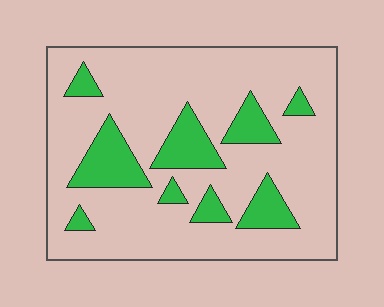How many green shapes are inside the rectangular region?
9.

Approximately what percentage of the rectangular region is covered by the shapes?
Approximately 20%.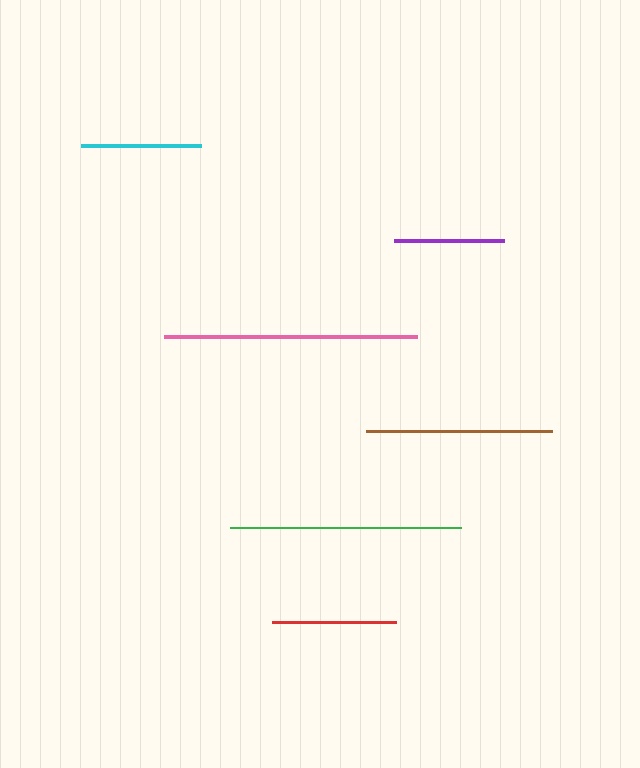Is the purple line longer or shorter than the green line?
The green line is longer than the purple line.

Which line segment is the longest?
The pink line is the longest at approximately 253 pixels.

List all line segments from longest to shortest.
From longest to shortest: pink, green, brown, red, cyan, purple.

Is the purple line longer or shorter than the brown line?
The brown line is longer than the purple line.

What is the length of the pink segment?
The pink segment is approximately 253 pixels long.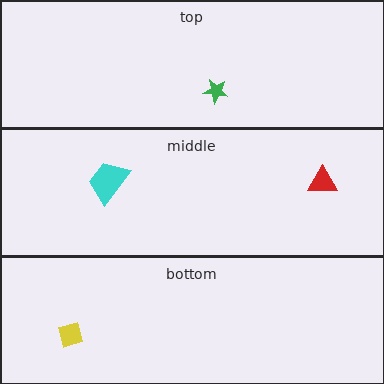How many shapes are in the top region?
1.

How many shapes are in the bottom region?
1.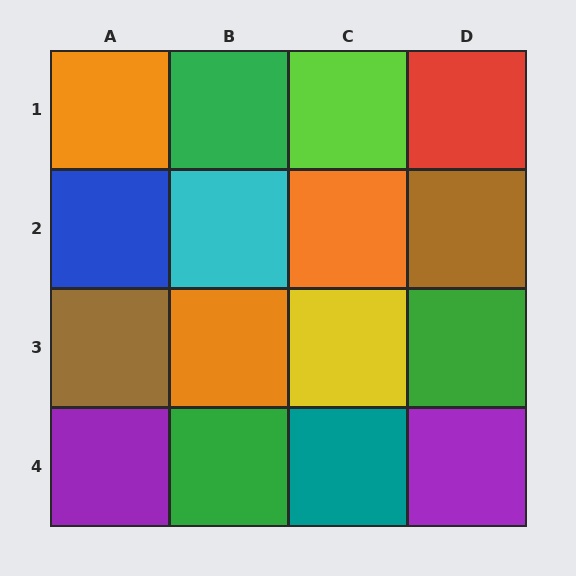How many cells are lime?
1 cell is lime.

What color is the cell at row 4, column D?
Purple.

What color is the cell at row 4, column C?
Teal.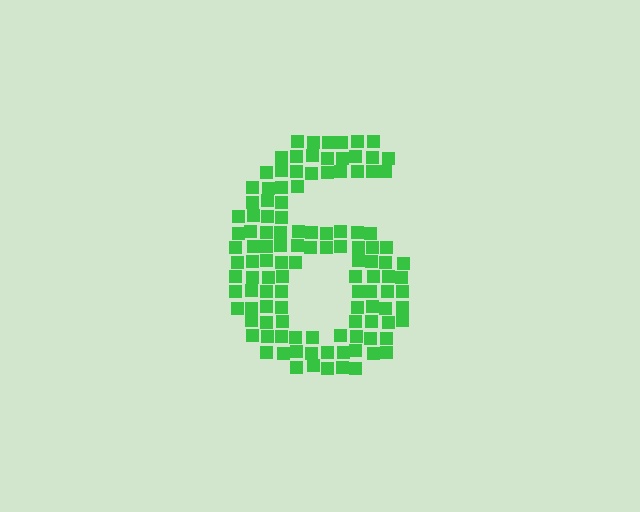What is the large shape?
The large shape is the digit 6.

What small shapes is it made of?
It is made of small squares.